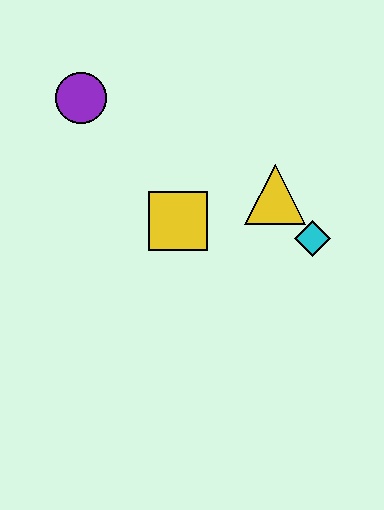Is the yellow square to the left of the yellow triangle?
Yes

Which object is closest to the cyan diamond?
The yellow triangle is closest to the cyan diamond.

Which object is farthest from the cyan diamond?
The purple circle is farthest from the cyan diamond.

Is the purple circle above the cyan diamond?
Yes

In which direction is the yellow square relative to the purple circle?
The yellow square is below the purple circle.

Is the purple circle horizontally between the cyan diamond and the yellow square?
No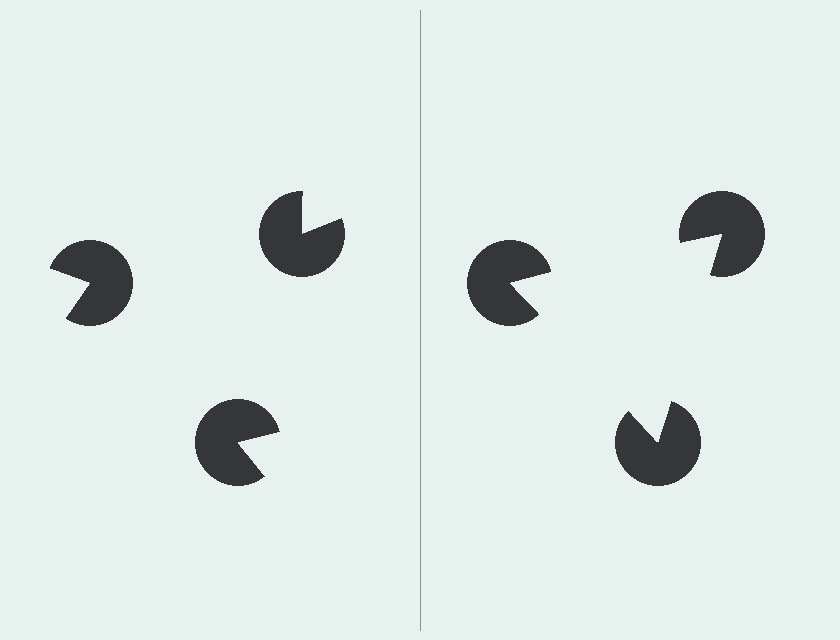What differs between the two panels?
The pac-man discs are positioned identically on both sides; only the wedge orientations differ. On the right they align to a triangle; on the left they are misaligned.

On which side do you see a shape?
An illusory triangle appears on the right side. On the left side the wedge cuts are rotated, so no coherent shape forms.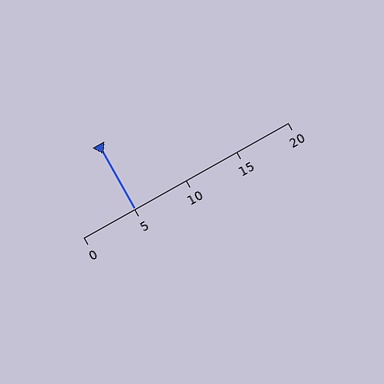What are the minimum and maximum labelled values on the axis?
The axis runs from 0 to 20.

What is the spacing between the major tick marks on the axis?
The major ticks are spaced 5 apart.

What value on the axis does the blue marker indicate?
The marker indicates approximately 5.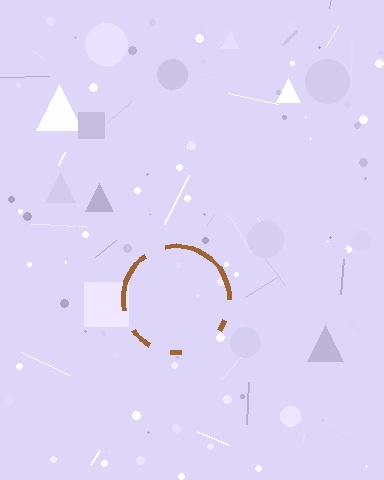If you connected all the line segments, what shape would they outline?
They would outline a circle.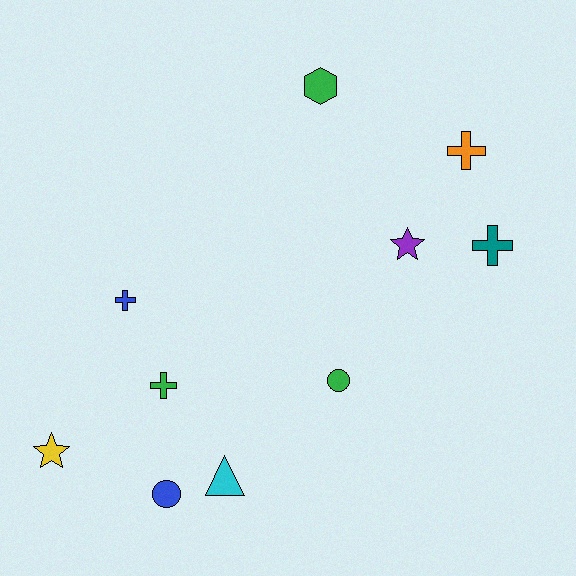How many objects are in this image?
There are 10 objects.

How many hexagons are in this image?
There is 1 hexagon.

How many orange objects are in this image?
There is 1 orange object.